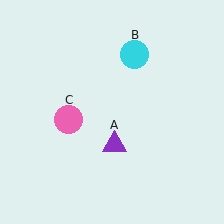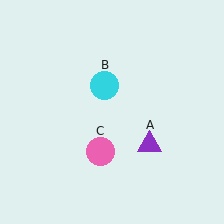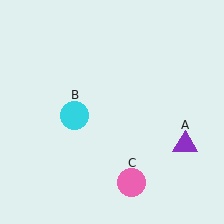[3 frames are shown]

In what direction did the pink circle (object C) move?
The pink circle (object C) moved down and to the right.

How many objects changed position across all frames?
3 objects changed position: purple triangle (object A), cyan circle (object B), pink circle (object C).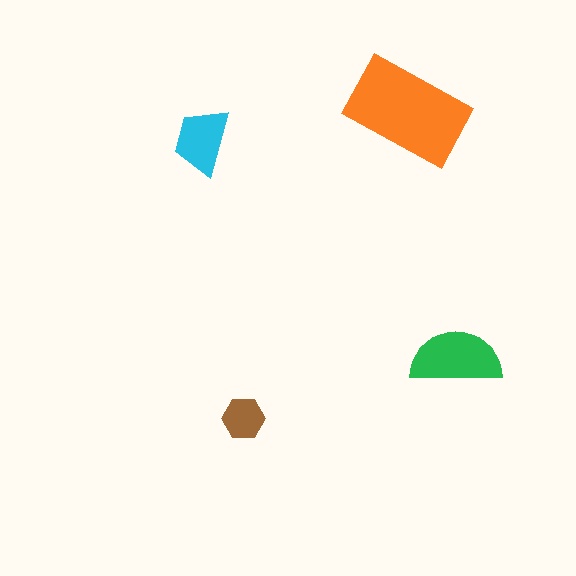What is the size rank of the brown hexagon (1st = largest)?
4th.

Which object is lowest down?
The brown hexagon is bottommost.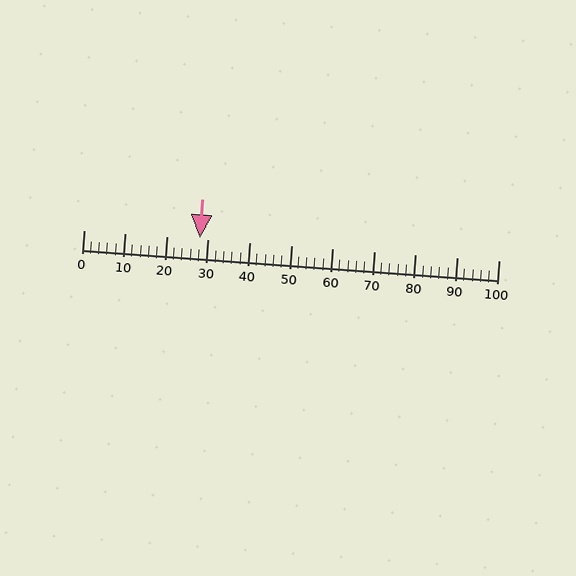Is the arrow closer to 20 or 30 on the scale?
The arrow is closer to 30.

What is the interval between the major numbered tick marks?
The major tick marks are spaced 10 units apart.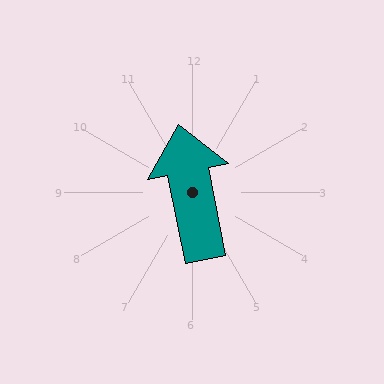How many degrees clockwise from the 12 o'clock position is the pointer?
Approximately 349 degrees.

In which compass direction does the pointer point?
North.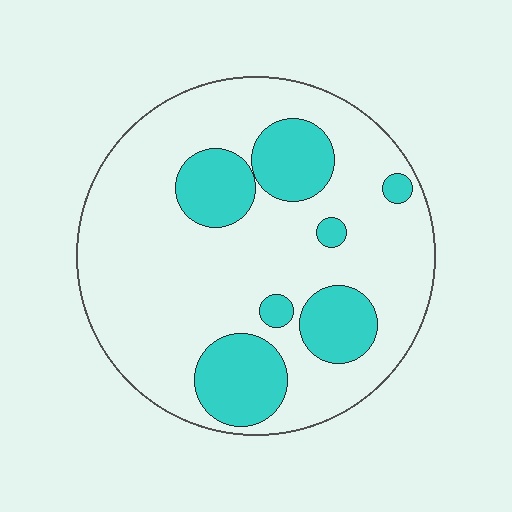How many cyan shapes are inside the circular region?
7.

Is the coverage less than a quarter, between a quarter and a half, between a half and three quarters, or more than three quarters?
Less than a quarter.